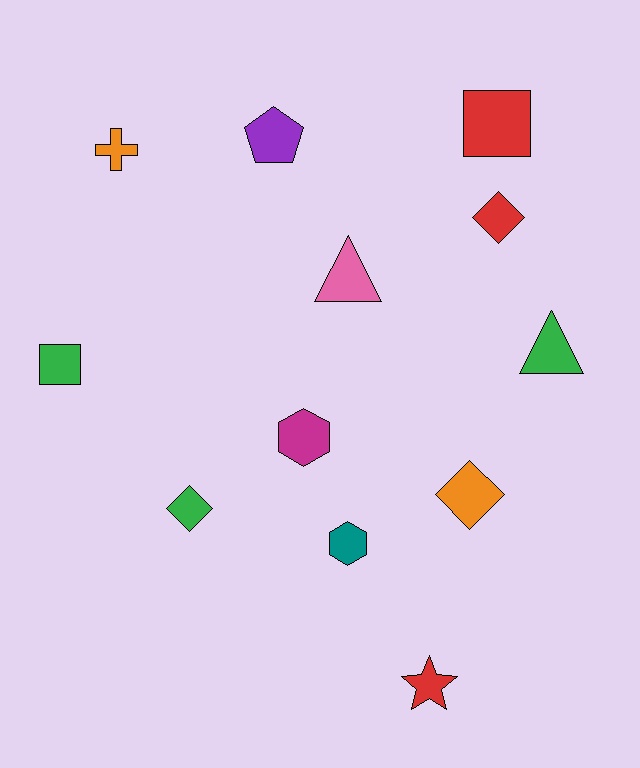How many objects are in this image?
There are 12 objects.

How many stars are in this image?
There is 1 star.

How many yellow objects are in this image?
There are no yellow objects.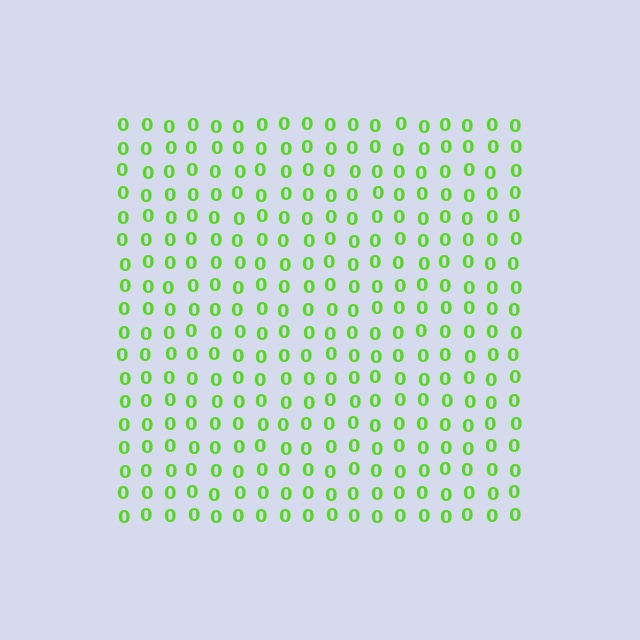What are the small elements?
The small elements are digit 0's.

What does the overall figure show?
The overall figure shows a square.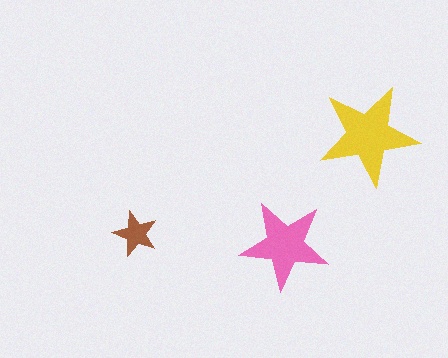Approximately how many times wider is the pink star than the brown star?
About 2 times wider.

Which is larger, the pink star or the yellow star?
The yellow one.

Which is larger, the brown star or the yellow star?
The yellow one.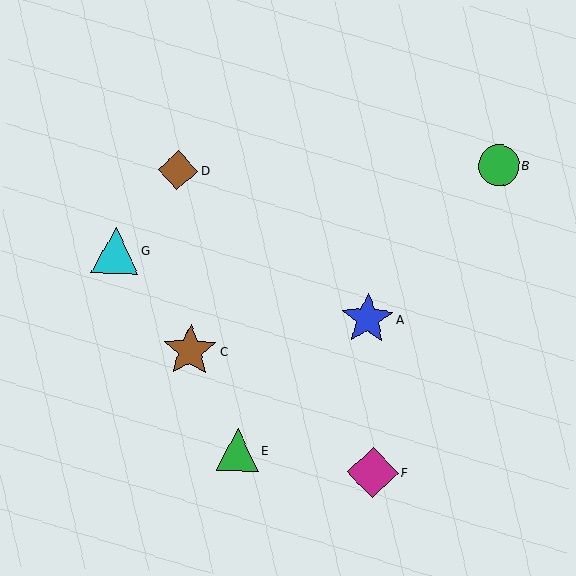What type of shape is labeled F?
Shape F is a magenta diamond.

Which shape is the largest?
The brown star (labeled C) is the largest.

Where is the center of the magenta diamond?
The center of the magenta diamond is at (373, 472).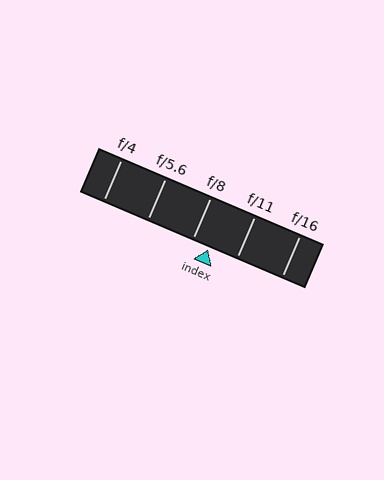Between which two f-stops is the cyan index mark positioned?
The index mark is between f/8 and f/11.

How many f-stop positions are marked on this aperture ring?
There are 5 f-stop positions marked.